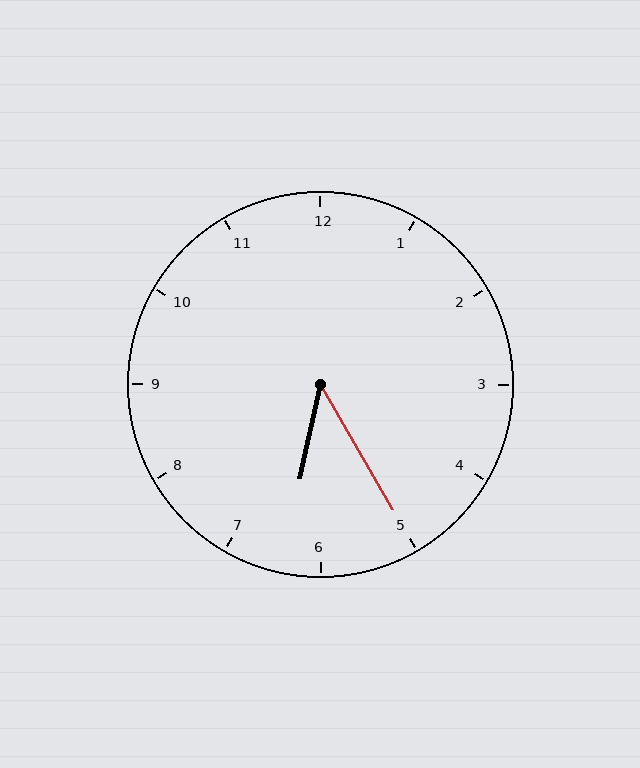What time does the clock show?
6:25.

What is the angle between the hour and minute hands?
Approximately 42 degrees.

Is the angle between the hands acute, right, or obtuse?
It is acute.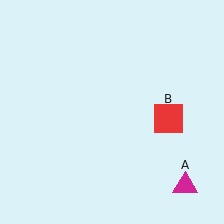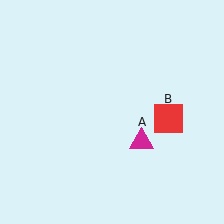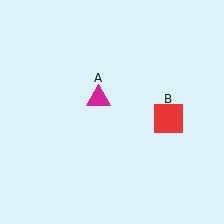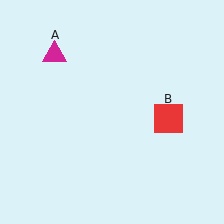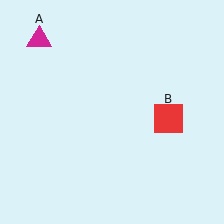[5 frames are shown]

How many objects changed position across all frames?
1 object changed position: magenta triangle (object A).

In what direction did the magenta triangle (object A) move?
The magenta triangle (object A) moved up and to the left.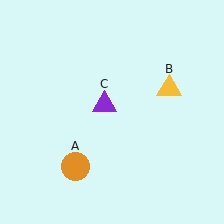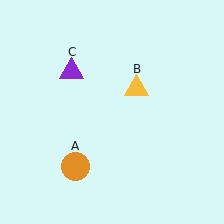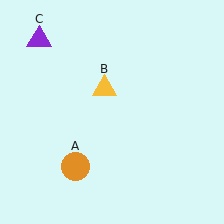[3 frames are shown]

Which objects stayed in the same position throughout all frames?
Orange circle (object A) remained stationary.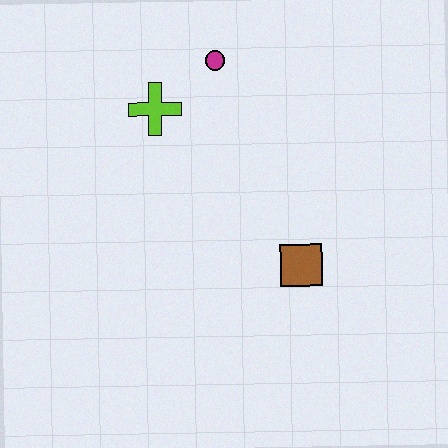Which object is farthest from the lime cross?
The brown square is farthest from the lime cross.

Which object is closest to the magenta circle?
The lime cross is closest to the magenta circle.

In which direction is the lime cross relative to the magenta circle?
The lime cross is to the left of the magenta circle.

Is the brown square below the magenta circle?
Yes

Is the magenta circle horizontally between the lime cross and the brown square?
Yes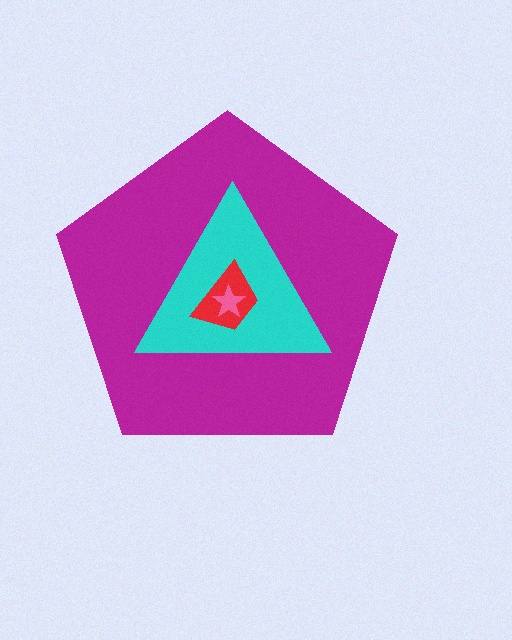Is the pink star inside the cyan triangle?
Yes.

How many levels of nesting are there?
4.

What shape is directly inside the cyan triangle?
The red trapezoid.